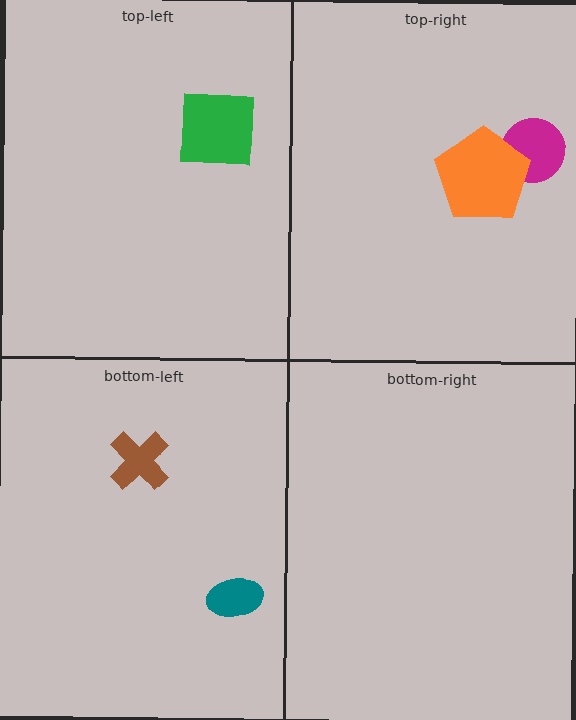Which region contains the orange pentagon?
The top-right region.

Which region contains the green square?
The top-left region.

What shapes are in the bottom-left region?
The teal ellipse, the brown cross.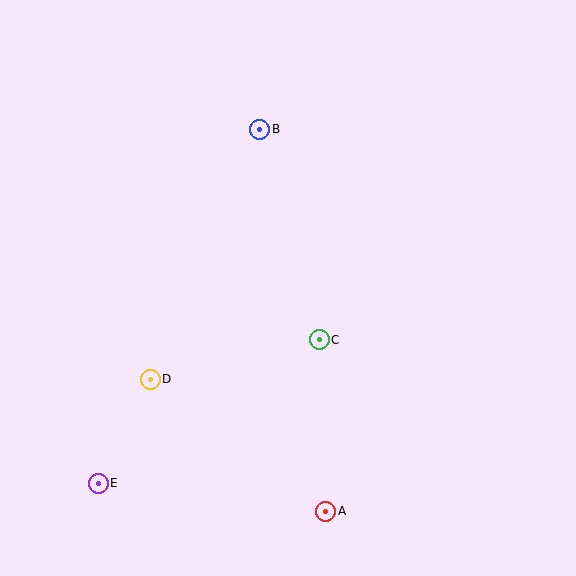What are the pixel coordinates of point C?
Point C is at (319, 340).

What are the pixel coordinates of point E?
Point E is at (98, 483).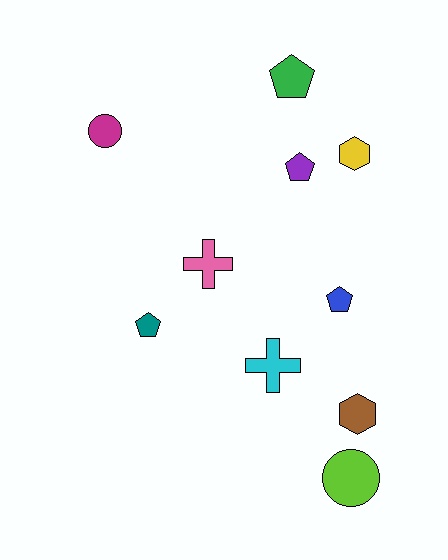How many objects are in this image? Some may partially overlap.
There are 10 objects.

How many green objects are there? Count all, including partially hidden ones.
There is 1 green object.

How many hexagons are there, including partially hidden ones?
There are 2 hexagons.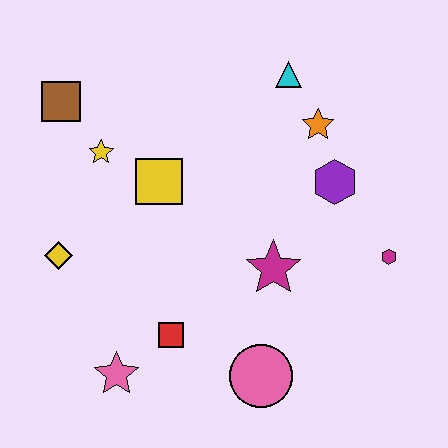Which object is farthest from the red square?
The cyan triangle is farthest from the red square.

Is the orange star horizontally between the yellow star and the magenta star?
No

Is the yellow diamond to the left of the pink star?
Yes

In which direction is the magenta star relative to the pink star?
The magenta star is to the right of the pink star.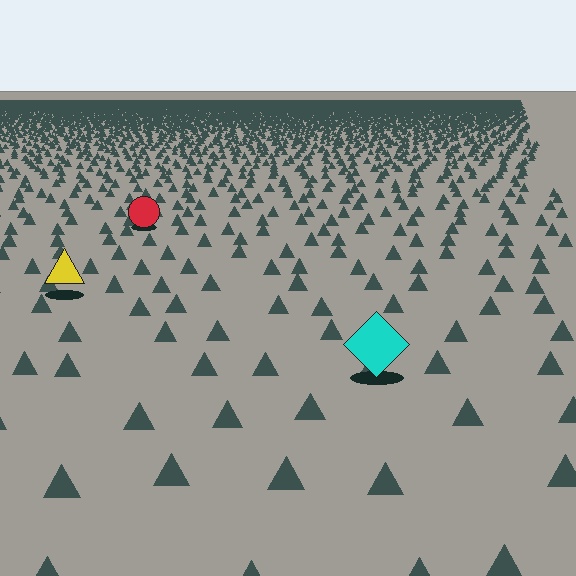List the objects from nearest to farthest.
From nearest to farthest: the cyan diamond, the yellow triangle, the red circle.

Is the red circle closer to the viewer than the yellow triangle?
No. The yellow triangle is closer — you can tell from the texture gradient: the ground texture is coarser near it.